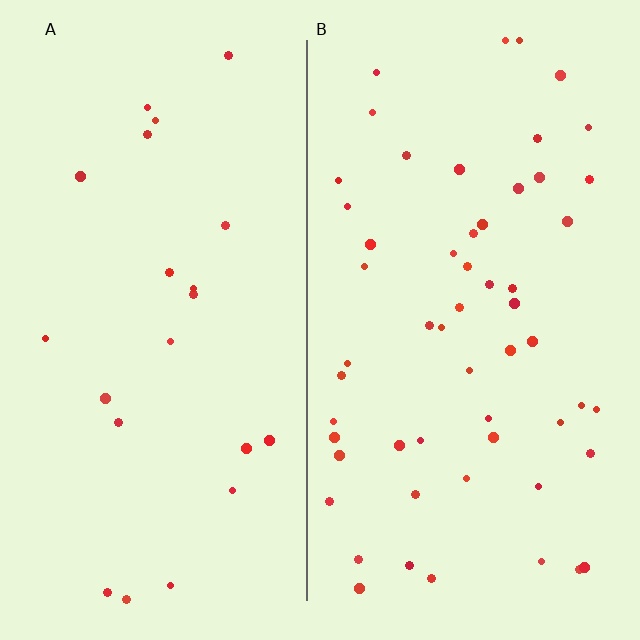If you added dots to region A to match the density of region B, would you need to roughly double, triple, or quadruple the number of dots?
Approximately triple.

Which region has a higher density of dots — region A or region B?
B (the right).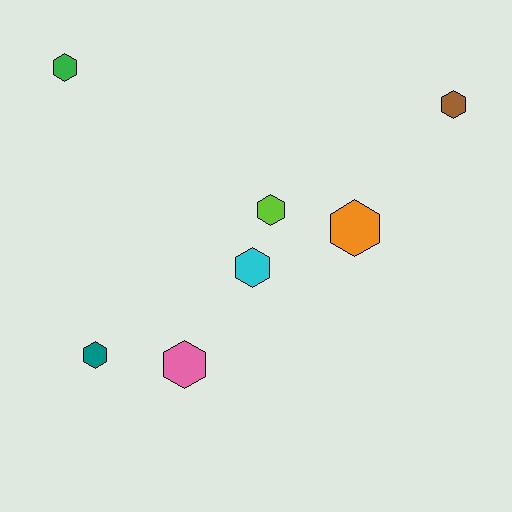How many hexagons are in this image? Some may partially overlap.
There are 7 hexagons.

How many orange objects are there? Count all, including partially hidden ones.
There is 1 orange object.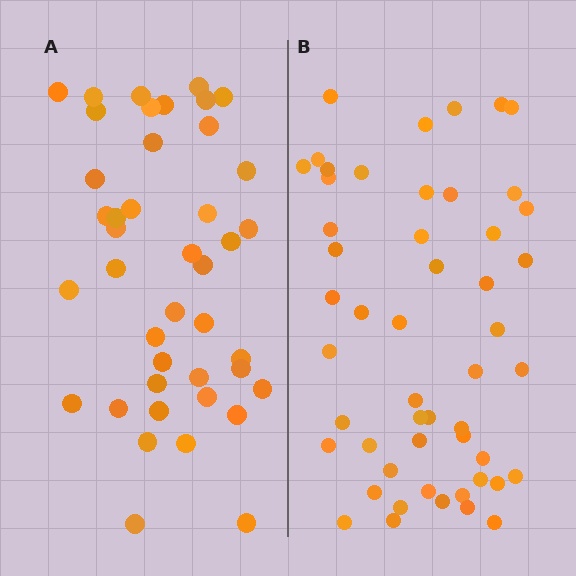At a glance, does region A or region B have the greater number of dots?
Region B (the right region) has more dots.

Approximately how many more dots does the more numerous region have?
Region B has roughly 8 or so more dots than region A.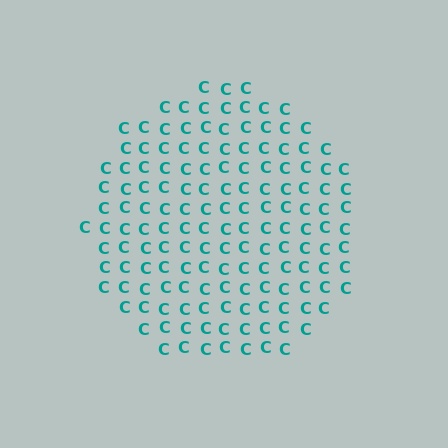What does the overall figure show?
The overall figure shows a circle.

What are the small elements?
The small elements are letter C's.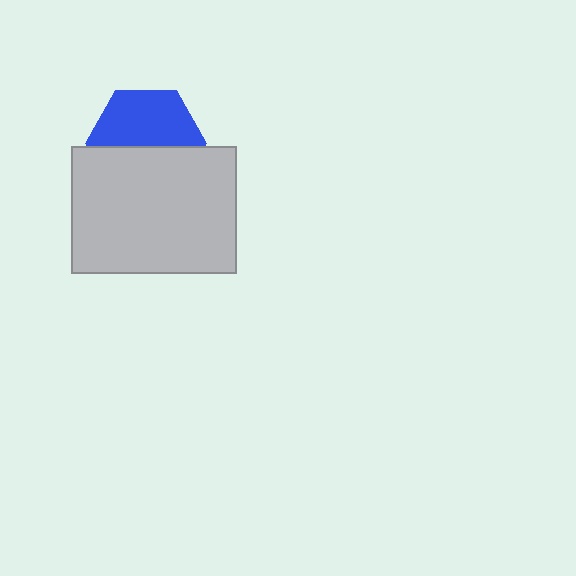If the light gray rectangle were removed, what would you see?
You would see the complete blue hexagon.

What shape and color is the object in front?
The object in front is a light gray rectangle.